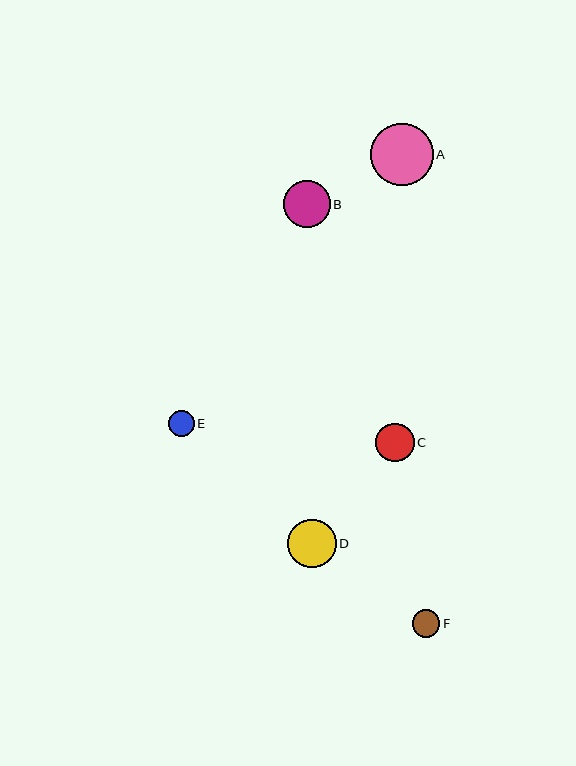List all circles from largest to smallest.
From largest to smallest: A, D, B, C, F, E.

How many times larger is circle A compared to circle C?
Circle A is approximately 1.6 times the size of circle C.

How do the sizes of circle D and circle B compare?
Circle D and circle B are approximately the same size.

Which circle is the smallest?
Circle E is the smallest with a size of approximately 26 pixels.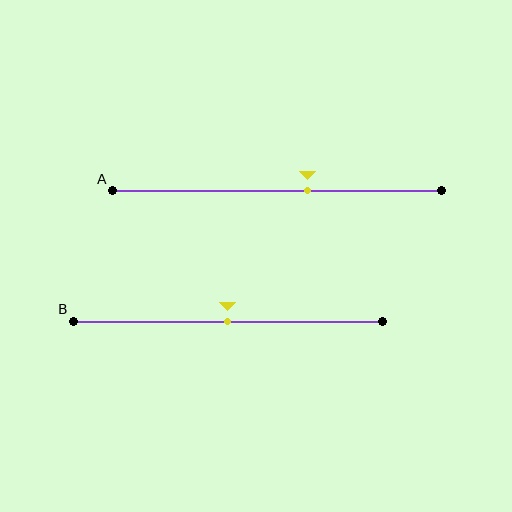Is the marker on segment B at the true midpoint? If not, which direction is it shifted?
Yes, the marker on segment B is at the true midpoint.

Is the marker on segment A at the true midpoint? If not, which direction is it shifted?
No, the marker on segment A is shifted to the right by about 9% of the segment length.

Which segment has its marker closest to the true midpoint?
Segment B has its marker closest to the true midpoint.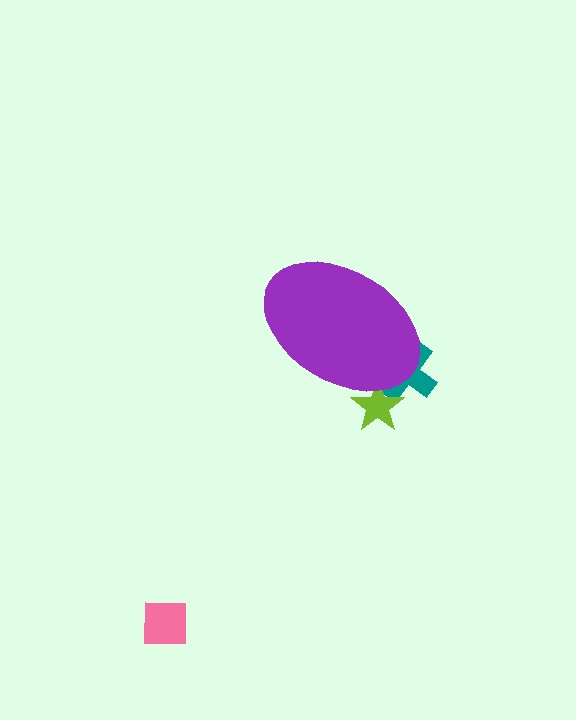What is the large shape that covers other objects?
A purple ellipse.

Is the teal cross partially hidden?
Yes, the teal cross is partially hidden behind the purple ellipse.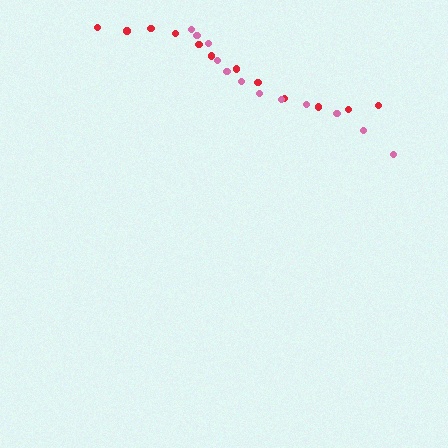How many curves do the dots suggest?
There are 2 distinct paths.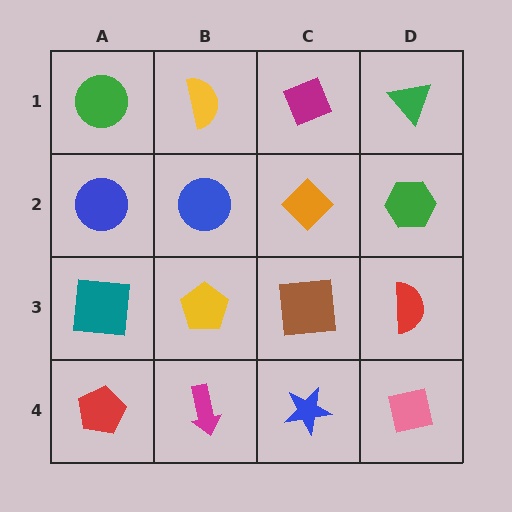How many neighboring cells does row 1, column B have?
3.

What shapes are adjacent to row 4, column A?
A teal square (row 3, column A), a magenta arrow (row 4, column B).